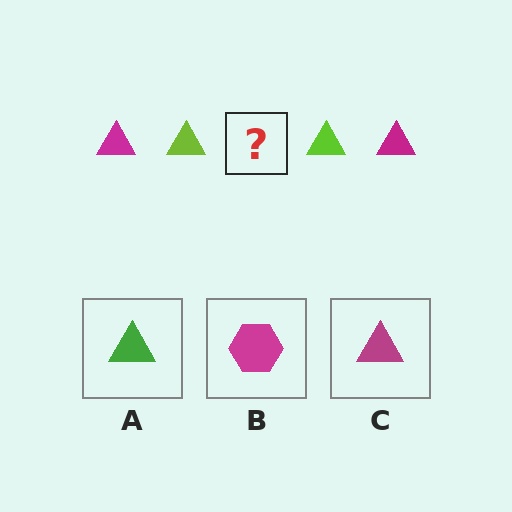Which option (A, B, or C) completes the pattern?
C.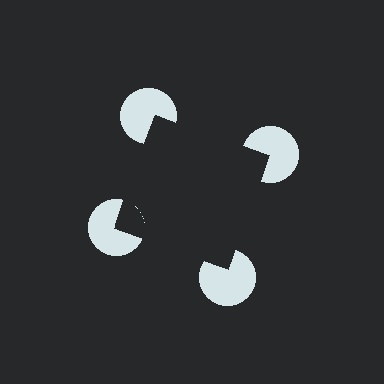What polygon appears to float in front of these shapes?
An illusory square — its edges are inferred from the aligned wedge cuts in the pac-man discs, not physically drawn.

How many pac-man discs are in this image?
There are 4 — one at each vertex of the illusory square.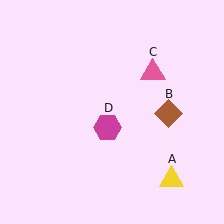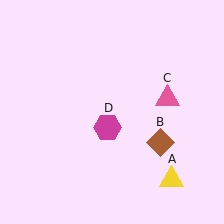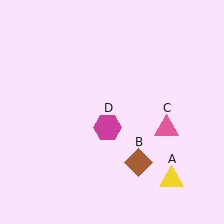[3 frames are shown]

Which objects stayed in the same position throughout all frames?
Yellow triangle (object A) and magenta hexagon (object D) remained stationary.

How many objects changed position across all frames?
2 objects changed position: brown diamond (object B), pink triangle (object C).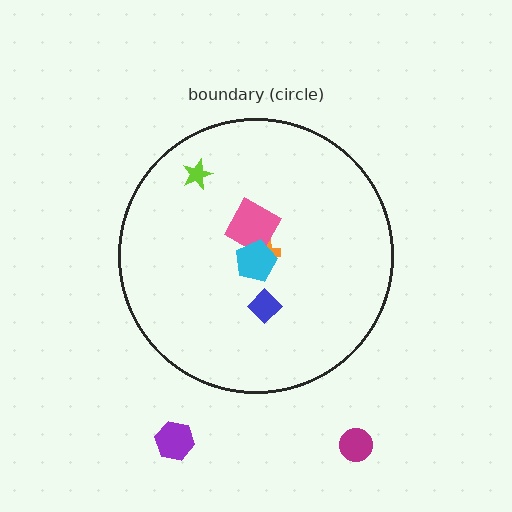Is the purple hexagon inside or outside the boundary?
Outside.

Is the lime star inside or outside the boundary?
Inside.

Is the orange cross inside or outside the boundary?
Inside.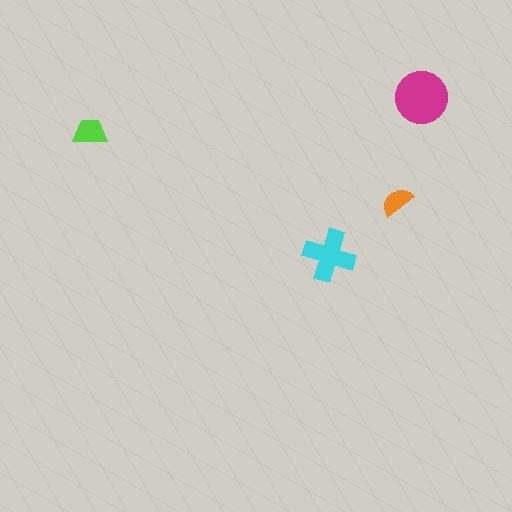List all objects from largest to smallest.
The magenta circle, the cyan cross, the lime trapezoid, the orange semicircle.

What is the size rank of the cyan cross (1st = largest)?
2nd.